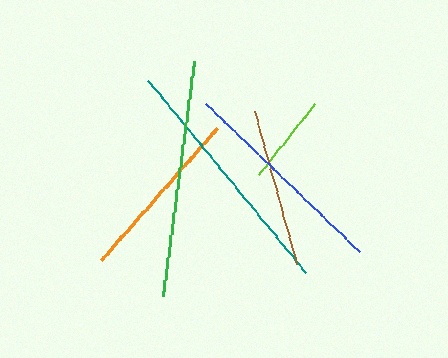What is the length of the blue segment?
The blue segment is approximately 213 pixels long.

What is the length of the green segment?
The green segment is approximately 238 pixels long.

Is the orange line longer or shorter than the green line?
The green line is longer than the orange line.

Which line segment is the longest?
The teal line is the longest at approximately 248 pixels.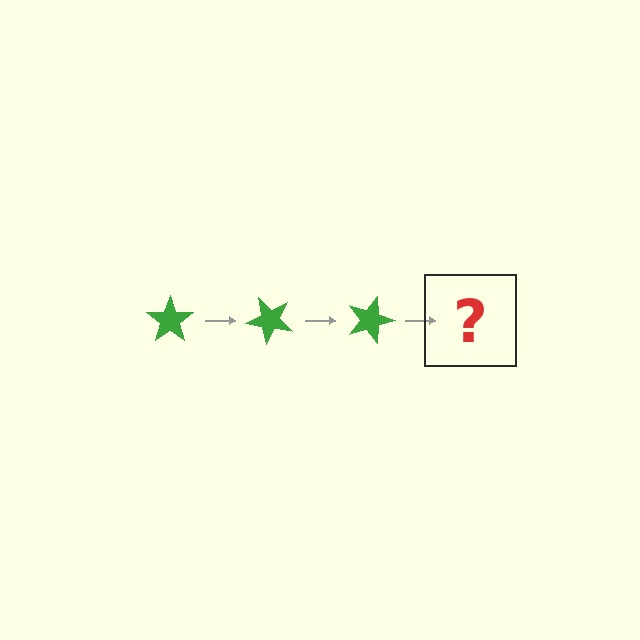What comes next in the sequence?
The next element should be a green star rotated 135 degrees.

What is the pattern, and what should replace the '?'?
The pattern is that the star rotates 45 degrees each step. The '?' should be a green star rotated 135 degrees.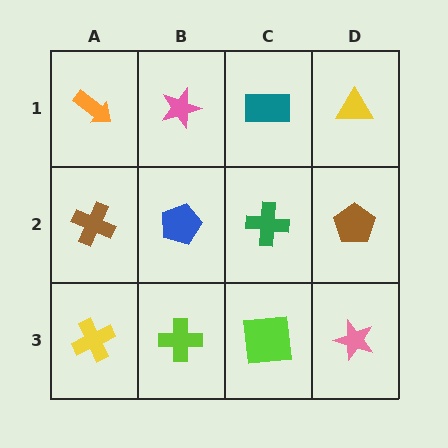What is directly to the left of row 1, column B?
An orange arrow.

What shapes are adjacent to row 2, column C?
A teal rectangle (row 1, column C), a lime square (row 3, column C), a blue pentagon (row 2, column B), a brown pentagon (row 2, column D).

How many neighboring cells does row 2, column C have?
4.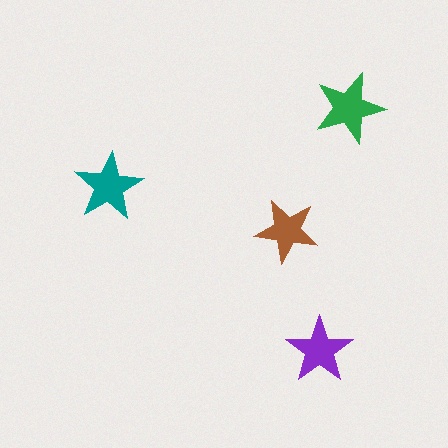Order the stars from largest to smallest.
the green one, the teal one, the purple one, the brown one.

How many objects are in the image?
There are 4 objects in the image.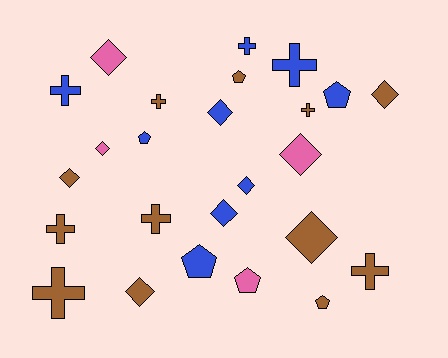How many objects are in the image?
There are 25 objects.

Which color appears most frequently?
Brown, with 12 objects.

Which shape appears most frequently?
Diamond, with 10 objects.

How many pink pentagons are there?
There is 1 pink pentagon.